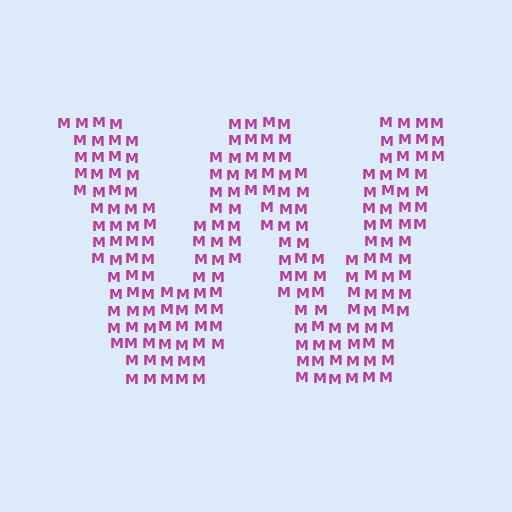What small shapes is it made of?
It is made of small letter M's.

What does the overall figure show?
The overall figure shows the letter W.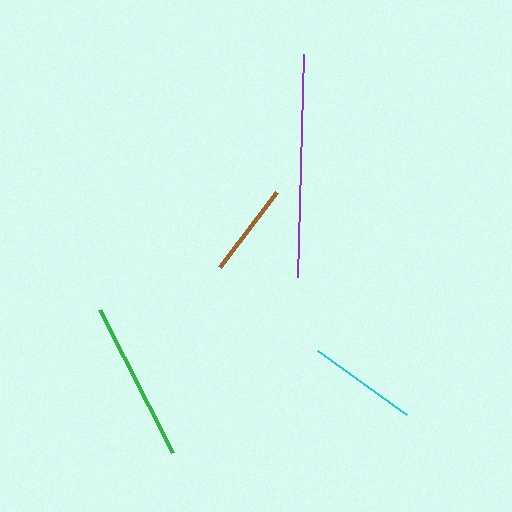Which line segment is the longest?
The purple line is the longest at approximately 224 pixels.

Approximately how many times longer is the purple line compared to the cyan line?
The purple line is approximately 2.0 times the length of the cyan line.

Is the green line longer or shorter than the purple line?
The purple line is longer than the green line.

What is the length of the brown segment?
The brown segment is approximately 95 pixels long.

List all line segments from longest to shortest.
From longest to shortest: purple, green, cyan, brown.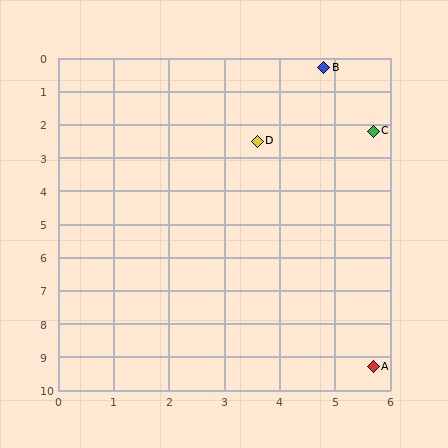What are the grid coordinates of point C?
Point C is at approximately (5.7, 2.2).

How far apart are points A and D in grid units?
Points A and D are about 7.1 grid units apart.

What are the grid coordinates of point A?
Point A is at approximately (5.7, 9.3).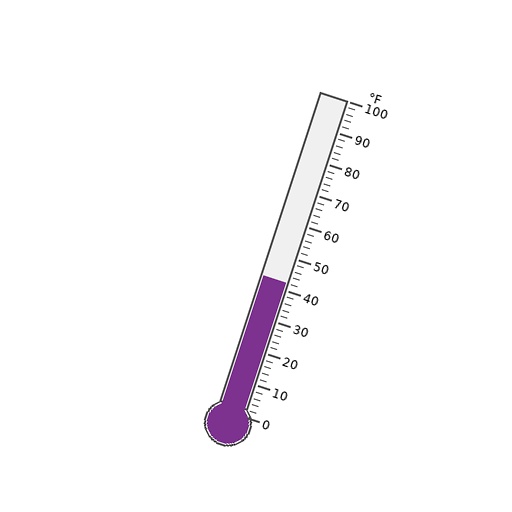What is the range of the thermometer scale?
The thermometer scale ranges from 0°F to 100°F.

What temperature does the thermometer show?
The thermometer shows approximately 42°F.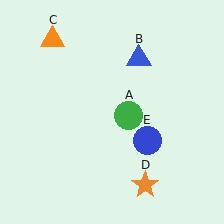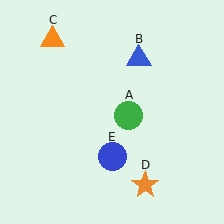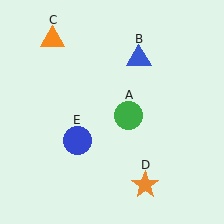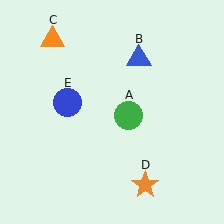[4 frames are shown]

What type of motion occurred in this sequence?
The blue circle (object E) rotated clockwise around the center of the scene.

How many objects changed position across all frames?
1 object changed position: blue circle (object E).